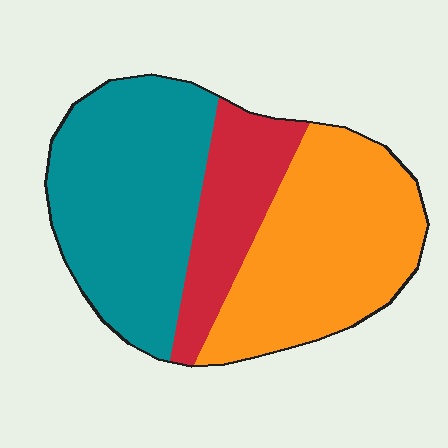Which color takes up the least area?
Red, at roughly 20%.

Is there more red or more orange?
Orange.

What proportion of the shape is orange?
Orange covers about 40% of the shape.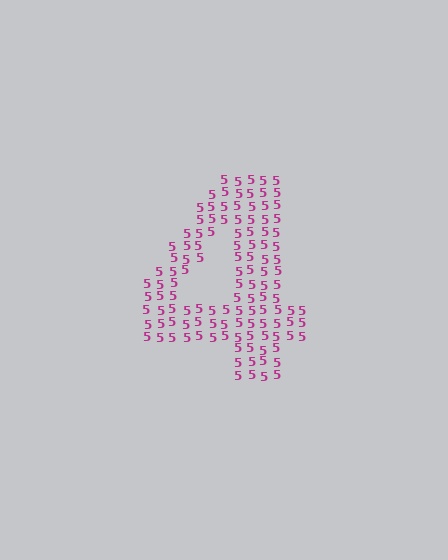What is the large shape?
The large shape is the digit 4.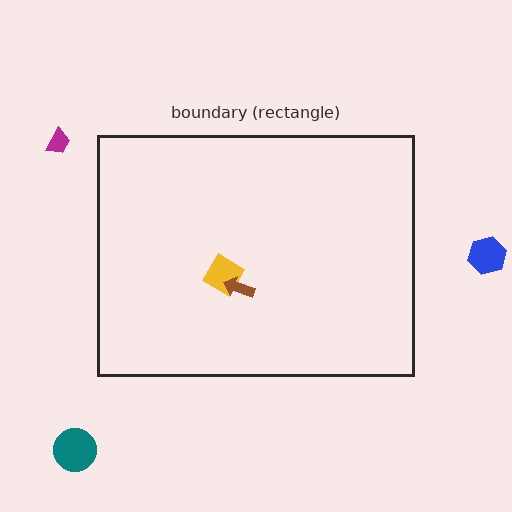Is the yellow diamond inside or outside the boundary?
Inside.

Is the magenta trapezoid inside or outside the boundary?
Outside.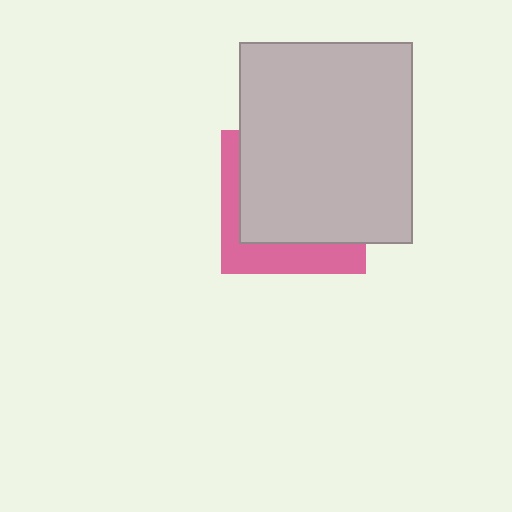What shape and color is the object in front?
The object in front is a light gray rectangle.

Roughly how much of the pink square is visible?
A small part of it is visible (roughly 31%).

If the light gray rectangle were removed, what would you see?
You would see the complete pink square.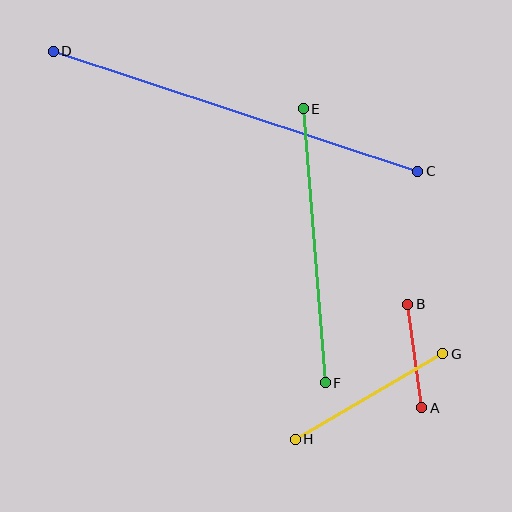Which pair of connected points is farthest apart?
Points C and D are farthest apart.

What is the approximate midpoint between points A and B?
The midpoint is at approximately (415, 356) pixels.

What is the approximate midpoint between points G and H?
The midpoint is at approximately (369, 397) pixels.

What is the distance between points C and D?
The distance is approximately 384 pixels.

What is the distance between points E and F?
The distance is approximately 275 pixels.